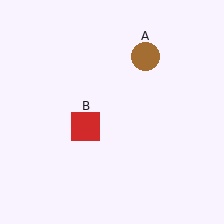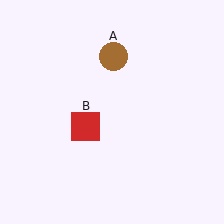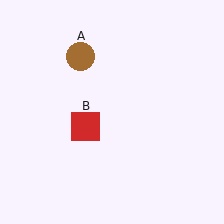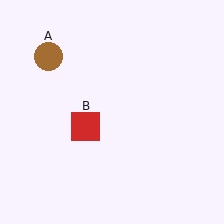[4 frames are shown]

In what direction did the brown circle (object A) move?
The brown circle (object A) moved left.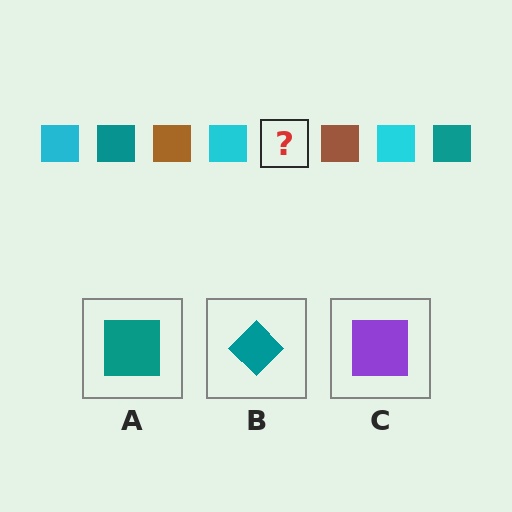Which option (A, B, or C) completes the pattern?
A.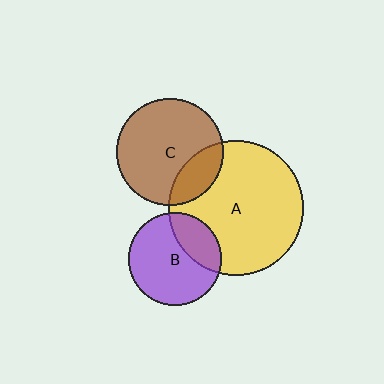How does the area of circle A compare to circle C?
Approximately 1.6 times.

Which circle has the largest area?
Circle A (yellow).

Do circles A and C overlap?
Yes.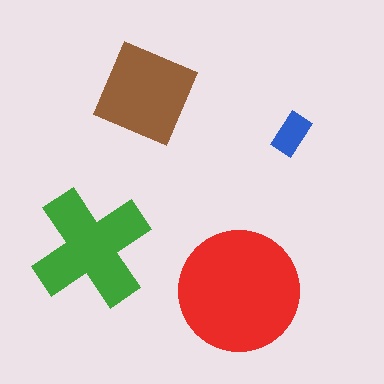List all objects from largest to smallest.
The red circle, the green cross, the brown diamond, the blue rectangle.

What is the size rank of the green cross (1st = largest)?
2nd.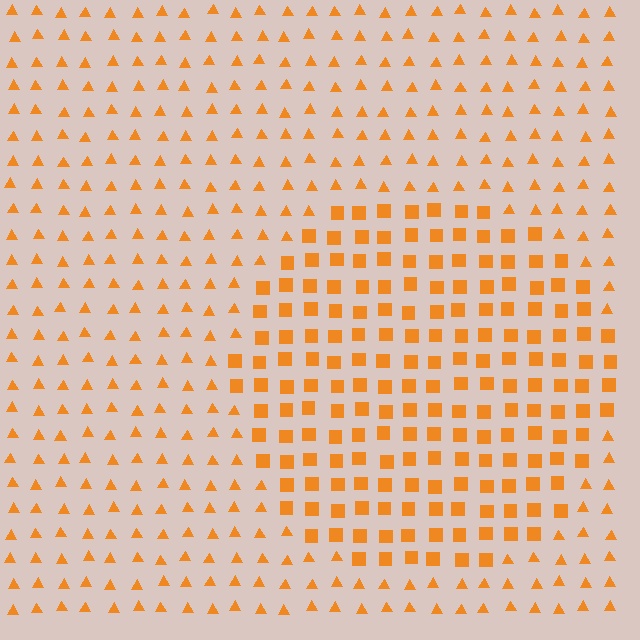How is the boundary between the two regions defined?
The boundary is defined by a change in element shape: squares inside vs. triangles outside. All elements share the same color and spacing.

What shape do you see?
I see a circle.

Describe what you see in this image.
The image is filled with small orange elements arranged in a uniform grid. A circle-shaped region contains squares, while the surrounding area contains triangles. The boundary is defined purely by the change in element shape.